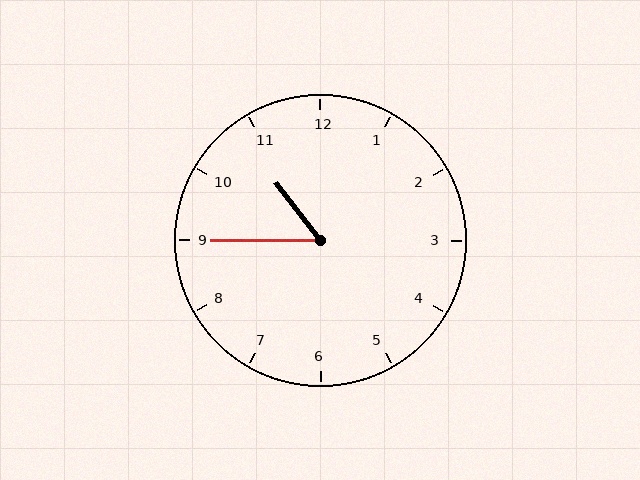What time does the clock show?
10:45.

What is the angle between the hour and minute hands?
Approximately 52 degrees.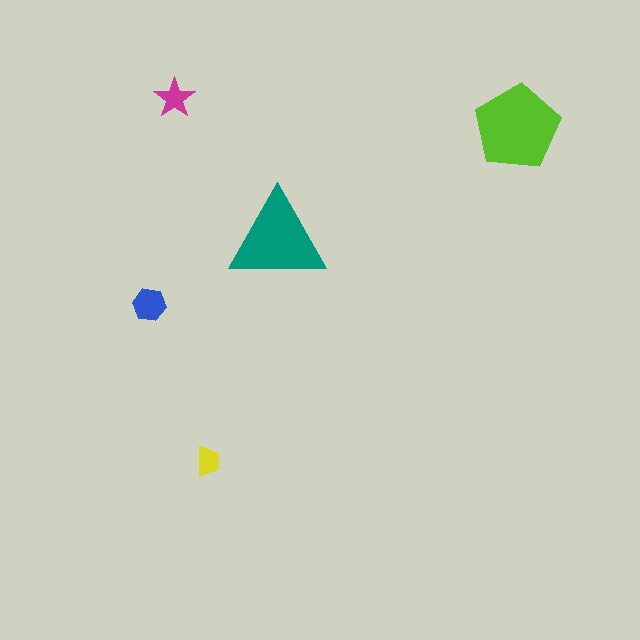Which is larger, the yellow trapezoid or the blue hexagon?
The blue hexagon.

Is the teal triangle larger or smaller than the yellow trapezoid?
Larger.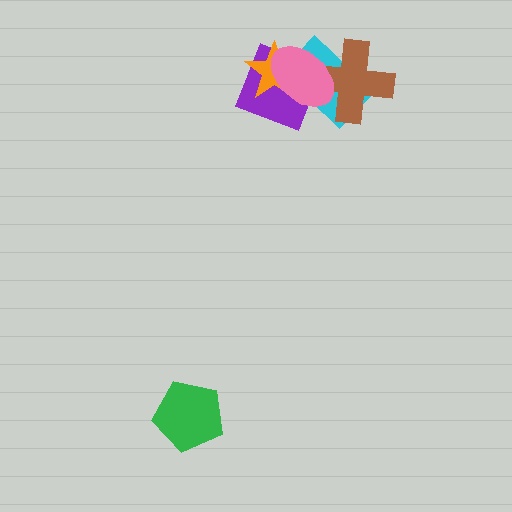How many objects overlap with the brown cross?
3 objects overlap with the brown cross.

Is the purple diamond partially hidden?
Yes, it is partially covered by another shape.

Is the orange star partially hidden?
Yes, it is partially covered by another shape.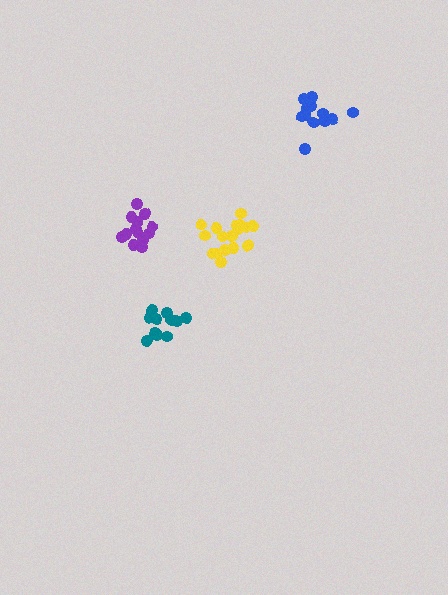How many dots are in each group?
Group 1: 17 dots, Group 2: 13 dots, Group 3: 12 dots, Group 4: 11 dots (53 total).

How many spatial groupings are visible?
There are 4 spatial groupings.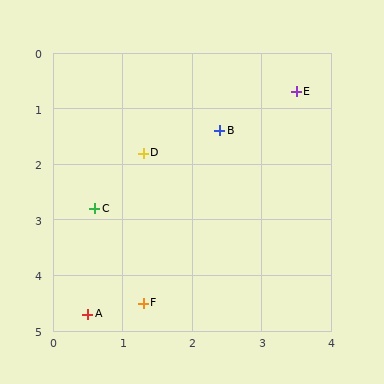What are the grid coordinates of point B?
Point B is at approximately (2.4, 1.4).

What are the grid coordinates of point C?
Point C is at approximately (0.6, 2.8).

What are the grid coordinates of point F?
Point F is at approximately (1.3, 4.5).